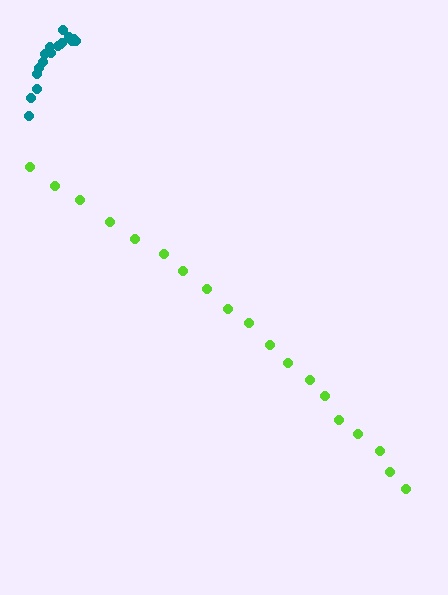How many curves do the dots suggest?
There are 2 distinct paths.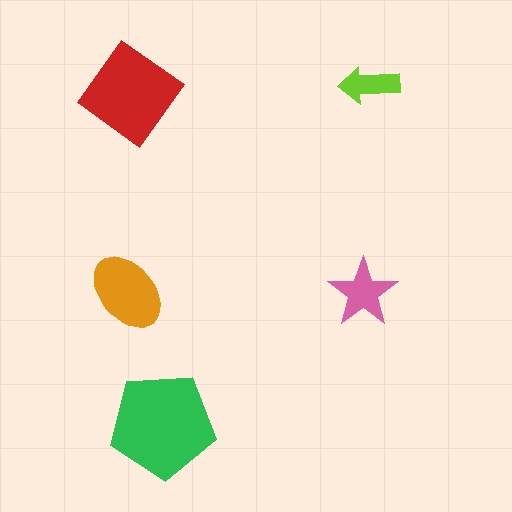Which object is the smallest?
The lime arrow.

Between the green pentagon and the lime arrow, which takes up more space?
The green pentagon.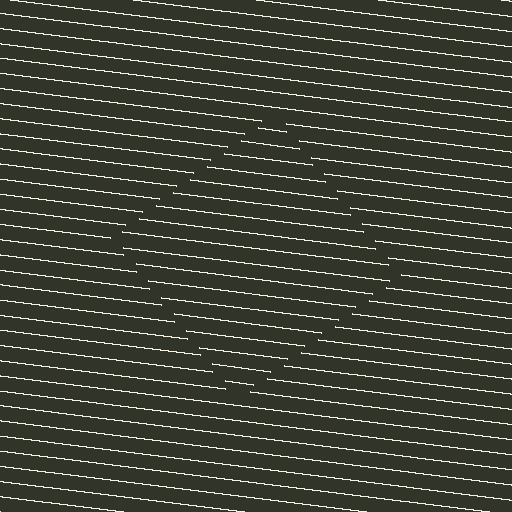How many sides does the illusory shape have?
4 sides — the line-ends trace a square.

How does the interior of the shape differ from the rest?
The interior of the shape contains the same grating, shifted by half a period — the contour is defined by the phase discontinuity where line-ends from the inner and outer gratings abut.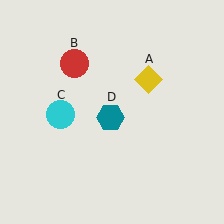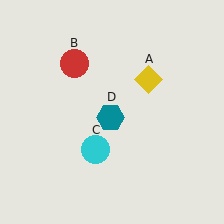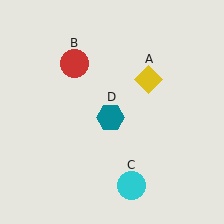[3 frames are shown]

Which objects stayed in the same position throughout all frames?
Yellow diamond (object A) and red circle (object B) and teal hexagon (object D) remained stationary.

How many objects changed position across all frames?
1 object changed position: cyan circle (object C).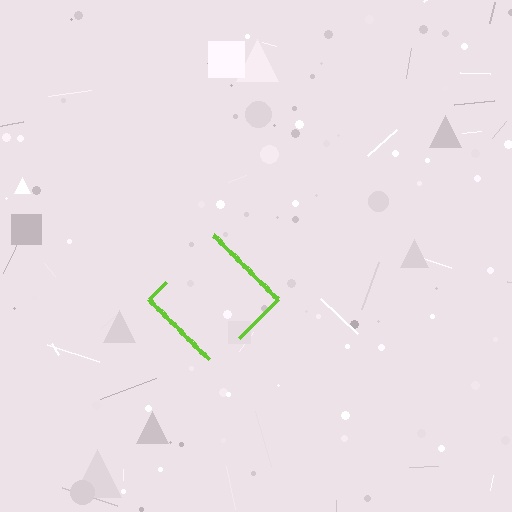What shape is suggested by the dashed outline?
The dashed outline suggests a diamond.